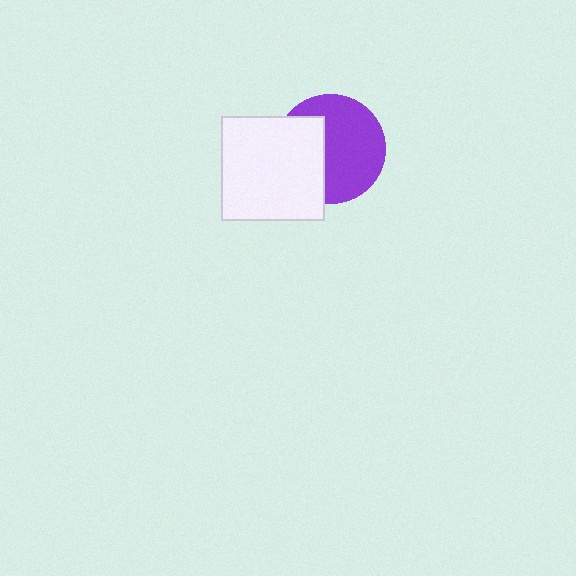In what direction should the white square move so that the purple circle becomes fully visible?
The white square should move left. That is the shortest direction to clear the overlap and leave the purple circle fully visible.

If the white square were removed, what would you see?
You would see the complete purple circle.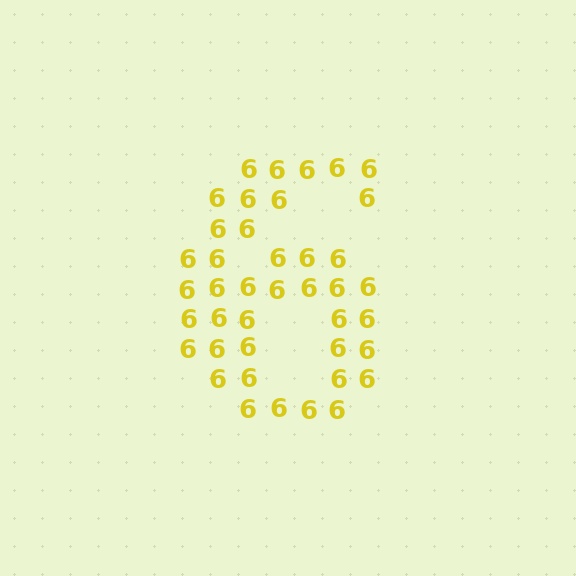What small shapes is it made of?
It is made of small digit 6's.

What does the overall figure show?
The overall figure shows the digit 6.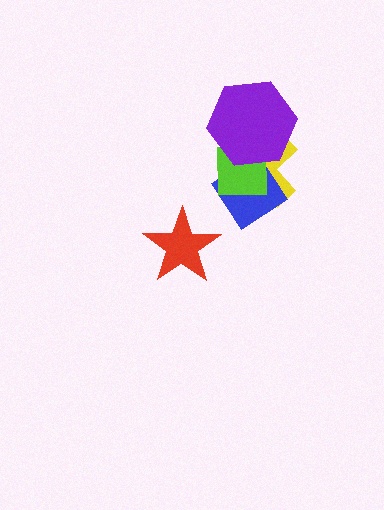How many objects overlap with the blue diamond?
2 objects overlap with the blue diamond.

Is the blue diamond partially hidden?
Yes, it is partially covered by another shape.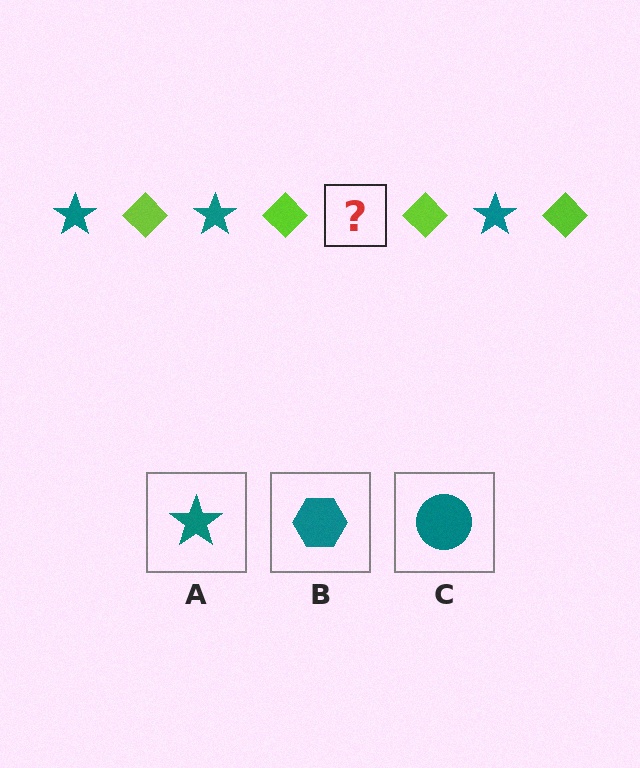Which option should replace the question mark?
Option A.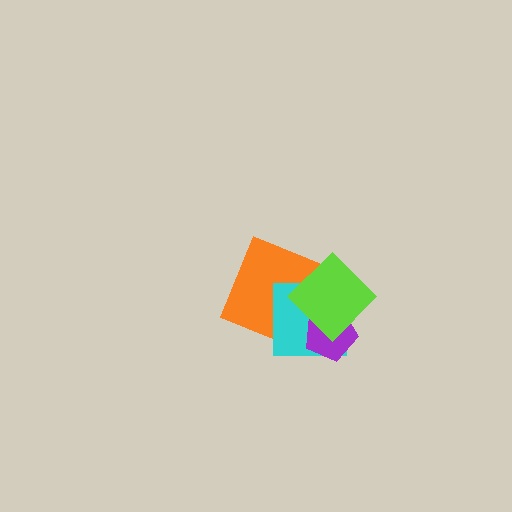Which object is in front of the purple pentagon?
The lime diamond is in front of the purple pentagon.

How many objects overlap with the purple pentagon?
2 objects overlap with the purple pentagon.